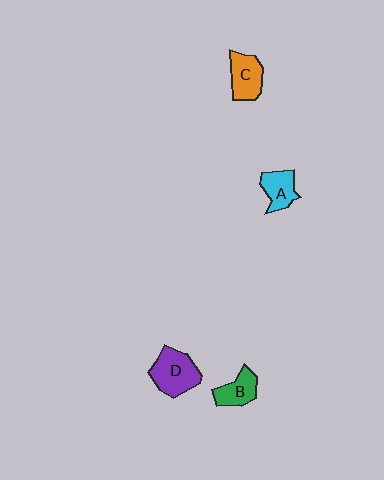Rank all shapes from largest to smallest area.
From largest to smallest: D (purple), C (orange), A (cyan), B (green).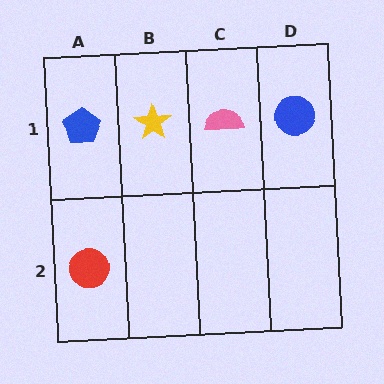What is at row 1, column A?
A blue pentagon.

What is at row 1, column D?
A blue circle.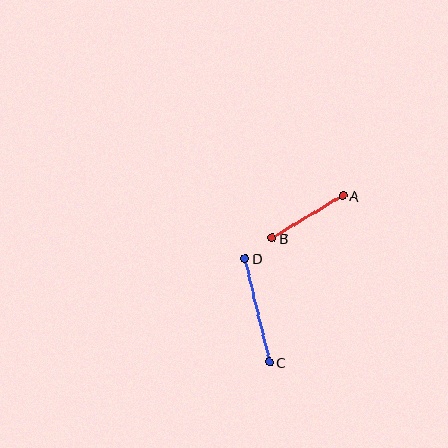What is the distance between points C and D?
The distance is approximately 107 pixels.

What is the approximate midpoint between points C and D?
The midpoint is at approximately (257, 310) pixels.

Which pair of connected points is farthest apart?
Points C and D are farthest apart.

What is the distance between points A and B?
The distance is approximately 82 pixels.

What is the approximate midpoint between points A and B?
The midpoint is at approximately (307, 217) pixels.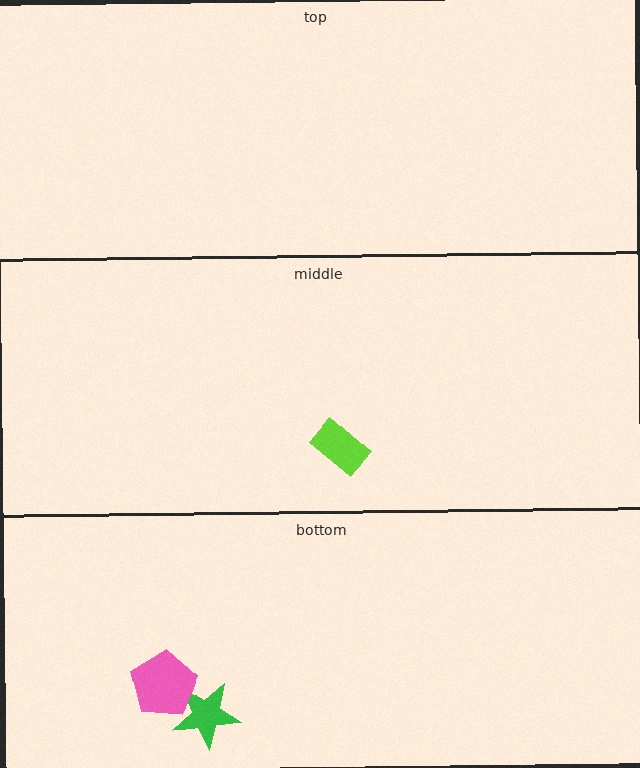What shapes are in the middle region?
The lime rectangle.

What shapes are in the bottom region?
The green star, the pink pentagon.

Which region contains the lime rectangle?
The middle region.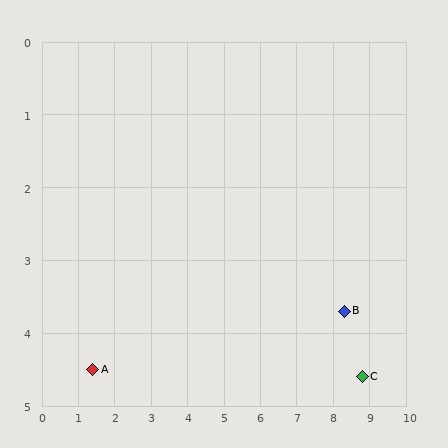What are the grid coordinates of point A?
Point A is at approximately (1.4, 4.5).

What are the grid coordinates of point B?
Point B is at approximately (8.3, 3.7).